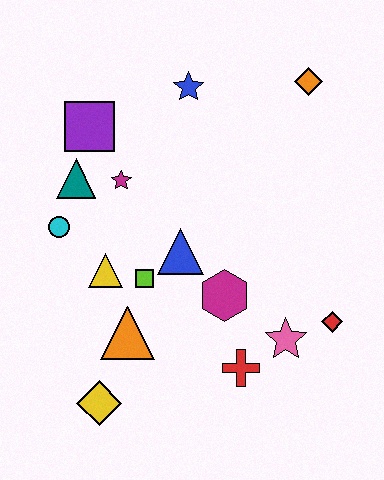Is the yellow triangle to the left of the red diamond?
Yes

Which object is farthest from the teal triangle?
The red diamond is farthest from the teal triangle.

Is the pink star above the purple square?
No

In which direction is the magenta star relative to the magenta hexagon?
The magenta star is above the magenta hexagon.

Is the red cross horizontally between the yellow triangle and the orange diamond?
Yes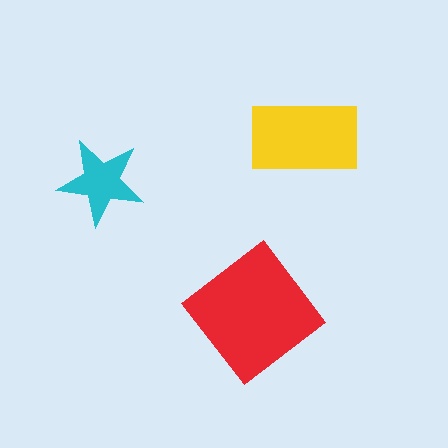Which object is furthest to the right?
The yellow rectangle is rightmost.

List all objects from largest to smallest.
The red diamond, the yellow rectangle, the cyan star.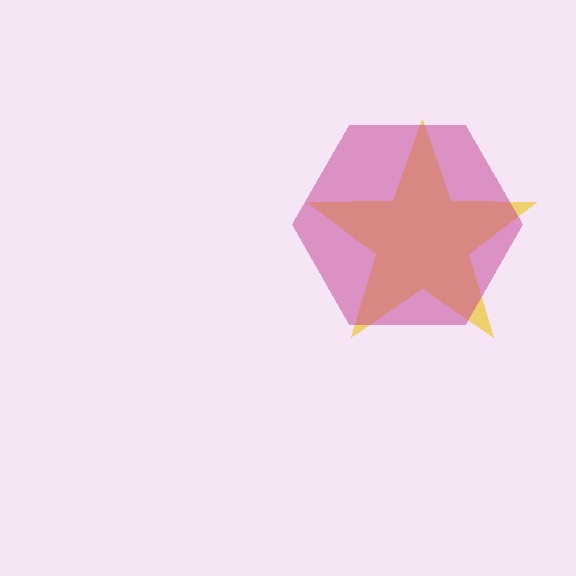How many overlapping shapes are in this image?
There are 2 overlapping shapes in the image.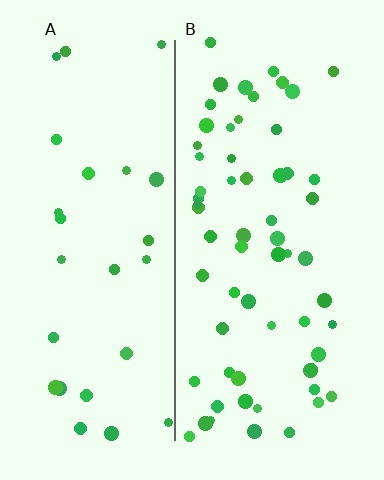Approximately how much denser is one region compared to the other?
Approximately 2.2× — region B over region A.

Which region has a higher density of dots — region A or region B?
B (the right).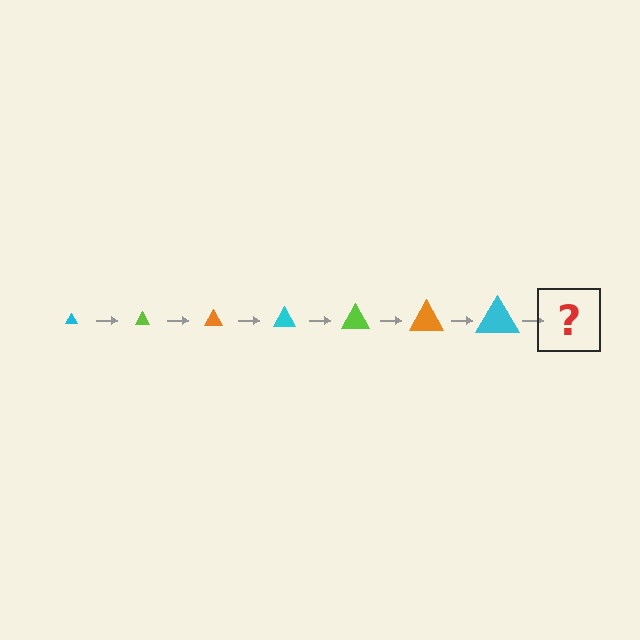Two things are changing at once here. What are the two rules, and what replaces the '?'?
The two rules are that the triangle grows larger each step and the color cycles through cyan, lime, and orange. The '?' should be a lime triangle, larger than the previous one.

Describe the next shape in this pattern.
It should be a lime triangle, larger than the previous one.